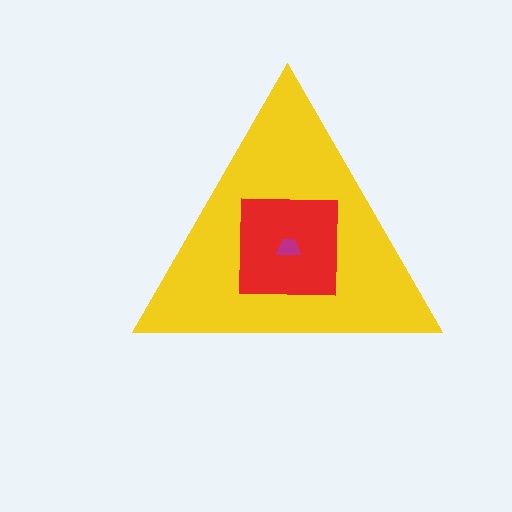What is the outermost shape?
The yellow triangle.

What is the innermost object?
The magenta trapezoid.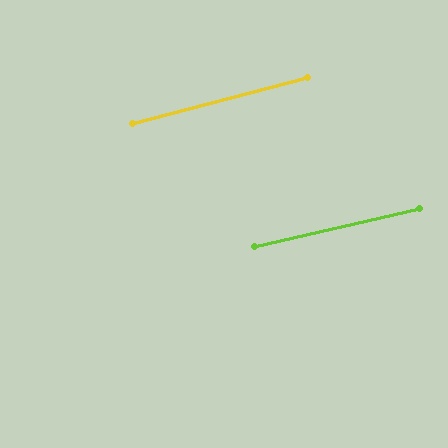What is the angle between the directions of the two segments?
Approximately 2 degrees.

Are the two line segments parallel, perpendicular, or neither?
Parallel — their directions differ by only 1.9°.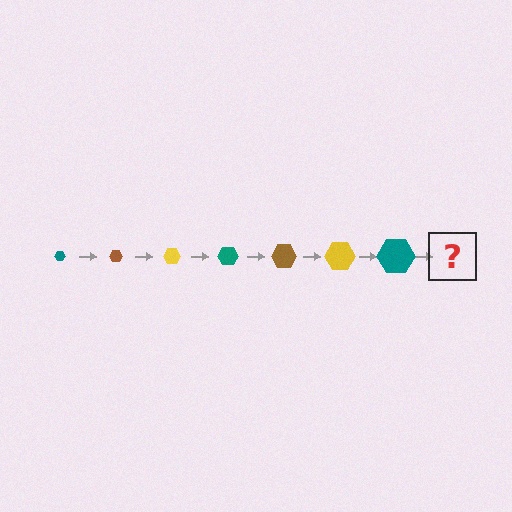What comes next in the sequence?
The next element should be a brown hexagon, larger than the previous one.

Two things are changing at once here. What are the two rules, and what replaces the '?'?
The two rules are that the hexagon grows larger each step and the color cycles through teal, brown, and yellow. The '?' should be a brown hexagon, larger than the previous one.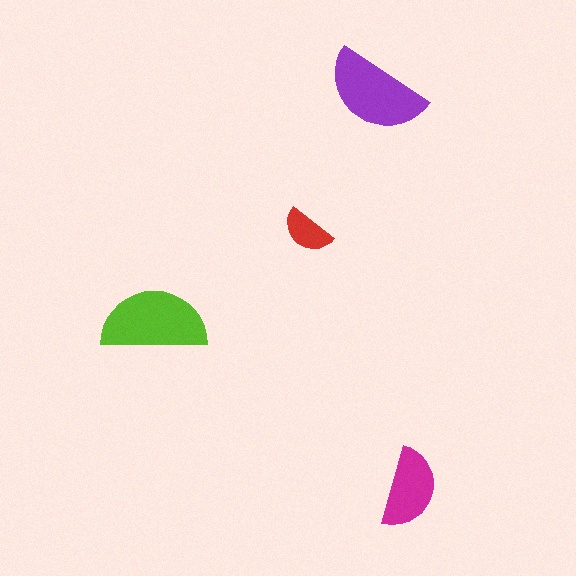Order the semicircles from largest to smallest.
the lime one, the purple one, the magenta one, the red one.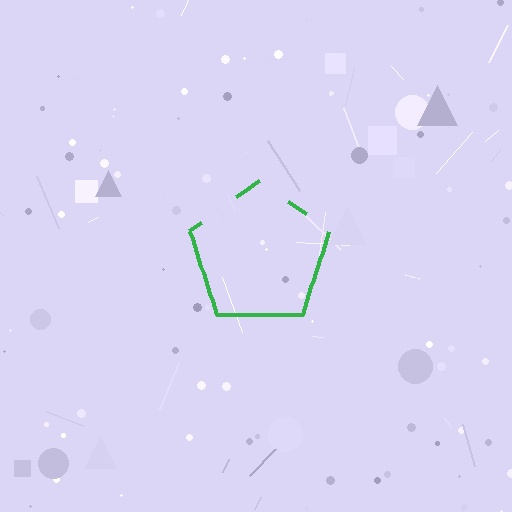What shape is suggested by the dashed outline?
The dashed outline suggests a pentagon.